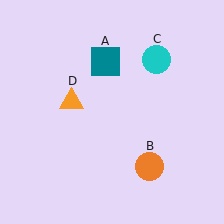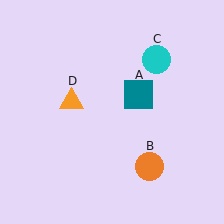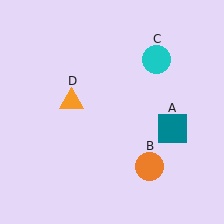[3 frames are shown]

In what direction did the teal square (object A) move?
The teal square (object A) moved down and to the right.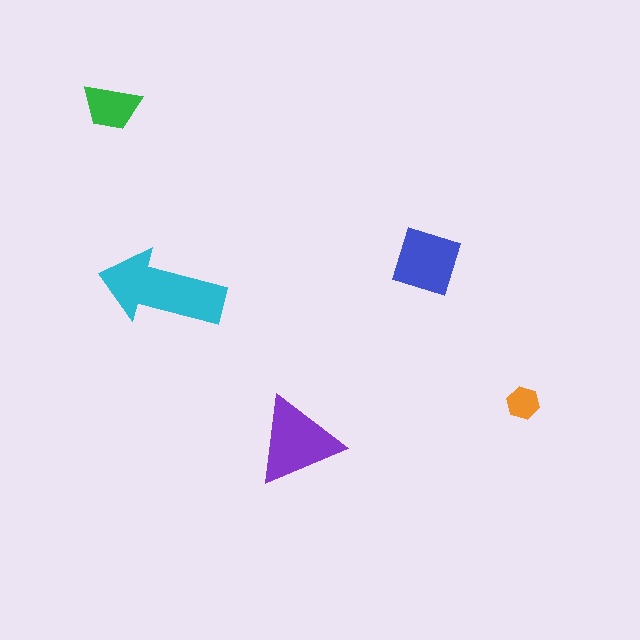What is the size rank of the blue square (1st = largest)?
3rd.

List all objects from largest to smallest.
The cyan arrow, the purple triangle, the blue square, the green trapezoid, the orange hexagon.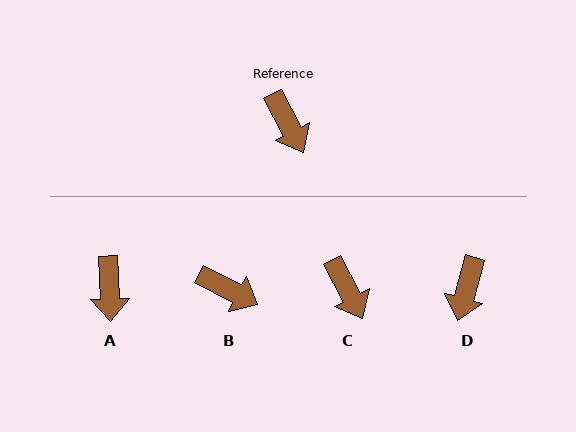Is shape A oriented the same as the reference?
No, it is off by about 25 degrees.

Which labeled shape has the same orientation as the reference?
C.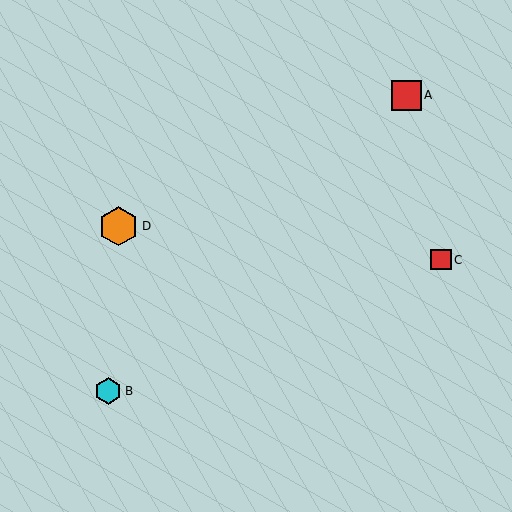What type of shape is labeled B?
Shape B is a cyan hexagon.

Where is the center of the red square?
The center of the red square is at (406, 95).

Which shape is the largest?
The orange hexagon (labeled D) is the largest.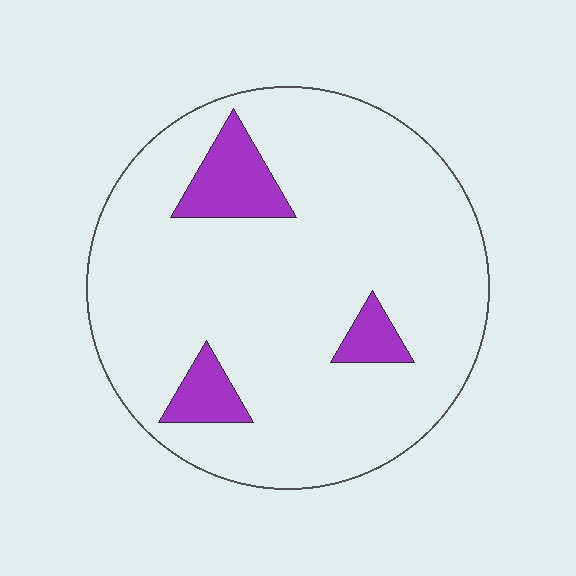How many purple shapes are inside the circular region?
3.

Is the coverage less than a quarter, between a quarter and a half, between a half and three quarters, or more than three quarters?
Less than a quarter.